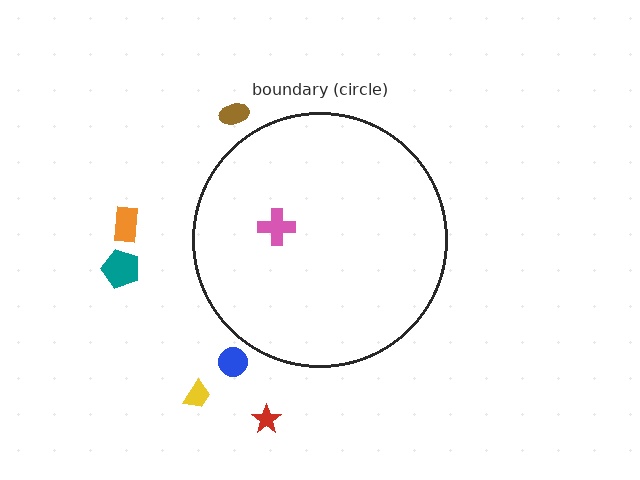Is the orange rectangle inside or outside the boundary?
Outside.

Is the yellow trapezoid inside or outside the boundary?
Outside.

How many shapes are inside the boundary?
1 inside, 6 outside.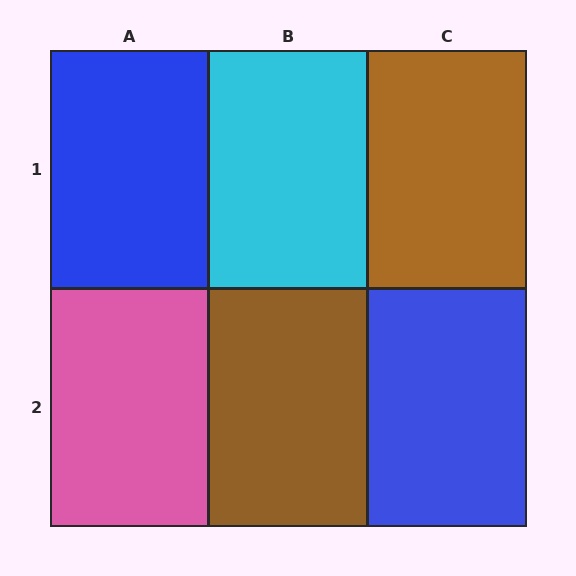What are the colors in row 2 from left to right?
Pink, brown, blue.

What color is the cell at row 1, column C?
Brown.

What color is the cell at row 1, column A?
Blue.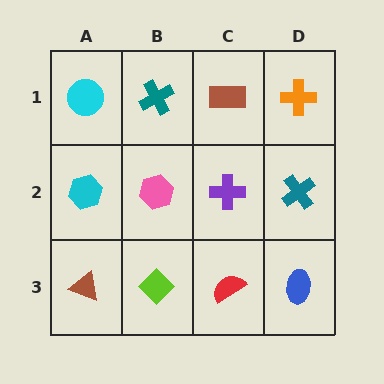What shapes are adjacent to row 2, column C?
A brown rectangle (row 1, column C), a red semicircle (row 3, column C), a pink hexagon (row 2, column B), a teal cross (row 2, column D).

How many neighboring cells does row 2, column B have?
4.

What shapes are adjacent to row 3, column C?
A purple cross (row 2, column C), a lime diamond (row 3, column B), a blue ellipse (row 3, column D).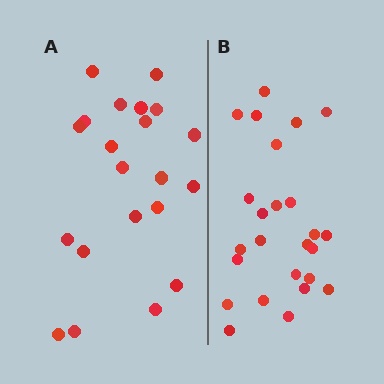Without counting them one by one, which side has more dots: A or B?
Region B (the right region) has more dots.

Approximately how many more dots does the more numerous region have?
Region B has about 4 more dots than region A.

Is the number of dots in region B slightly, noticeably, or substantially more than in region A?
Region B has only slightly more — the two regions are fairly close. The ratio is roughly 1.2 to 1.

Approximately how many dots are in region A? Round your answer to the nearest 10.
About 20 dots. (The exact count is 21, which rounds to 20.)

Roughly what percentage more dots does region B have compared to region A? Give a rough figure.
About 20% more.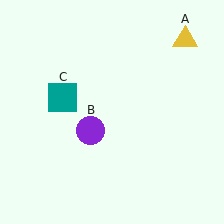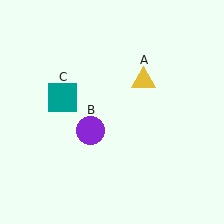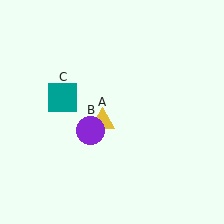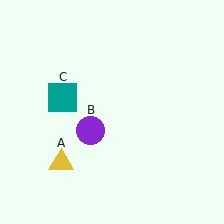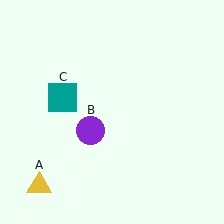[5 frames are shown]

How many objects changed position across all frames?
1 object changed position: yellow triangle (object A).